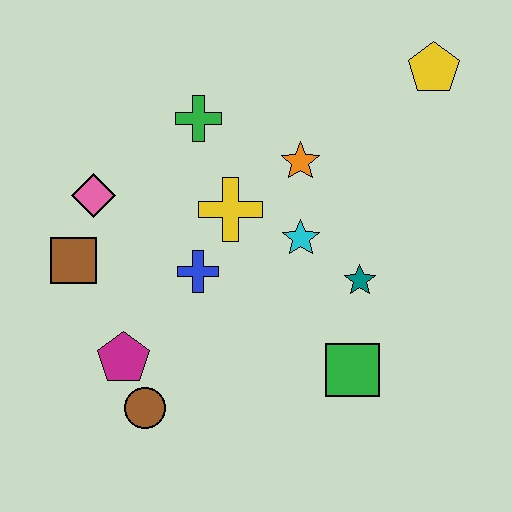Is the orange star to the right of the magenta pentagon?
Yes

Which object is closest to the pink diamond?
The brown square is closest to the pink diamond.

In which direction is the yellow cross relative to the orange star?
The yellow cross is to the left of the orange star.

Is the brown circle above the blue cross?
No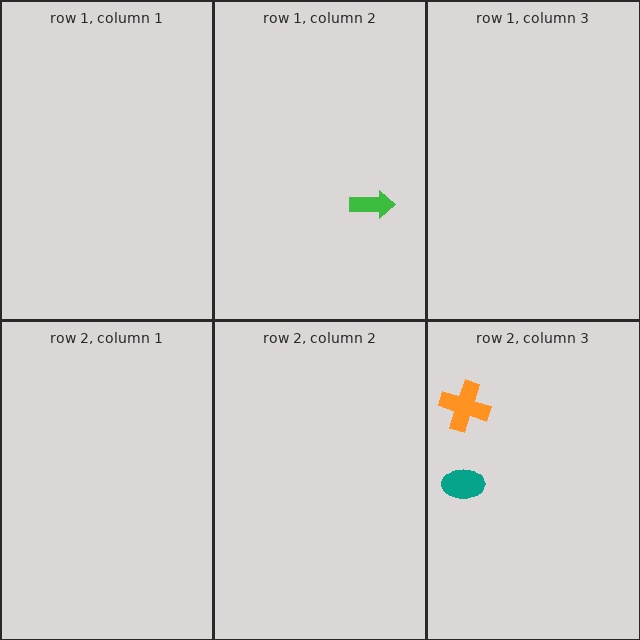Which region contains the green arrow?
The row 1, column 2 region.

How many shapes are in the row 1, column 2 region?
1.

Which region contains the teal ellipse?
The row 2, column 3 region.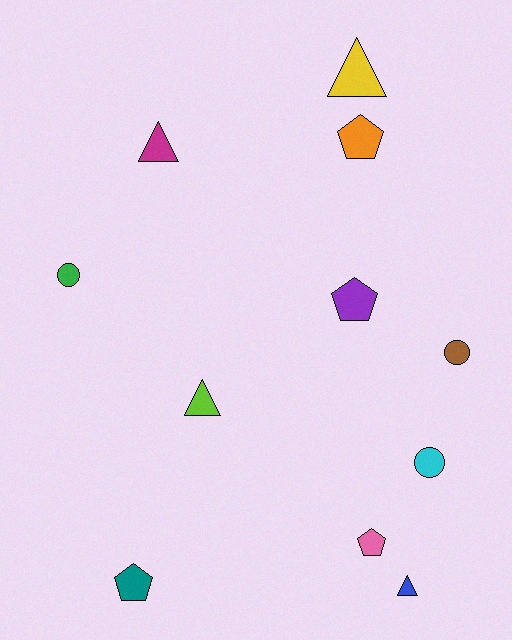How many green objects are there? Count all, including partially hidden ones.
There is 1 green object.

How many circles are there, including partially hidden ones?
There are 3 circles.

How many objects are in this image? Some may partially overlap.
There are 11 objects.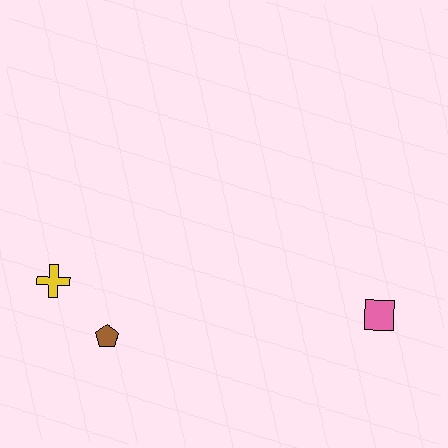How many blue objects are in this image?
There are no blue objects.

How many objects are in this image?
There are 3 objects.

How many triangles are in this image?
There are no triangles.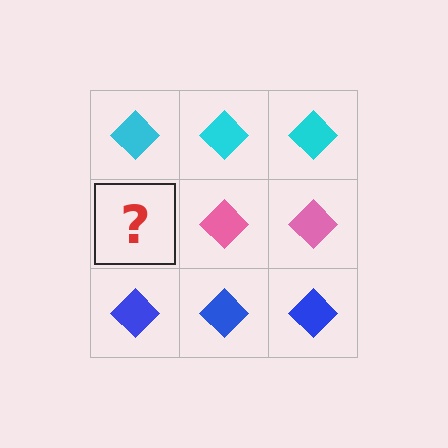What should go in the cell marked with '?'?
The missing cell should contain a pink diamond.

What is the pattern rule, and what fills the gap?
The rule is that each row has a consistent color. The gap should be filled with a pink diamond.